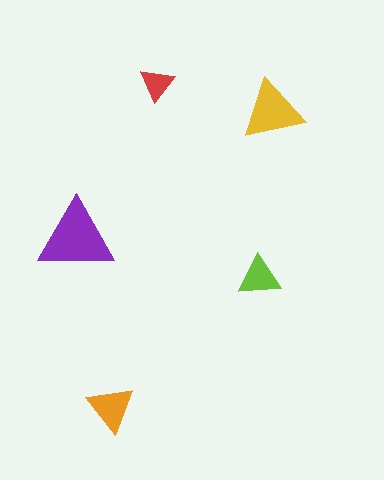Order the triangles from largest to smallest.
the purple one, the yellow one, the orange one, the lime one, the red one.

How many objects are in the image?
There are 5 objects in the image.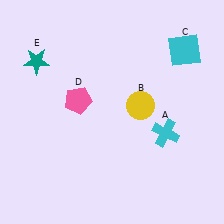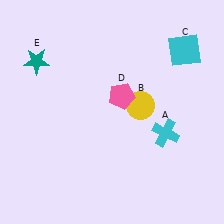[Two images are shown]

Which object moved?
The pink pentagon (D) moved right.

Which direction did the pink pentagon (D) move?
The pink pentagon (D) moved right.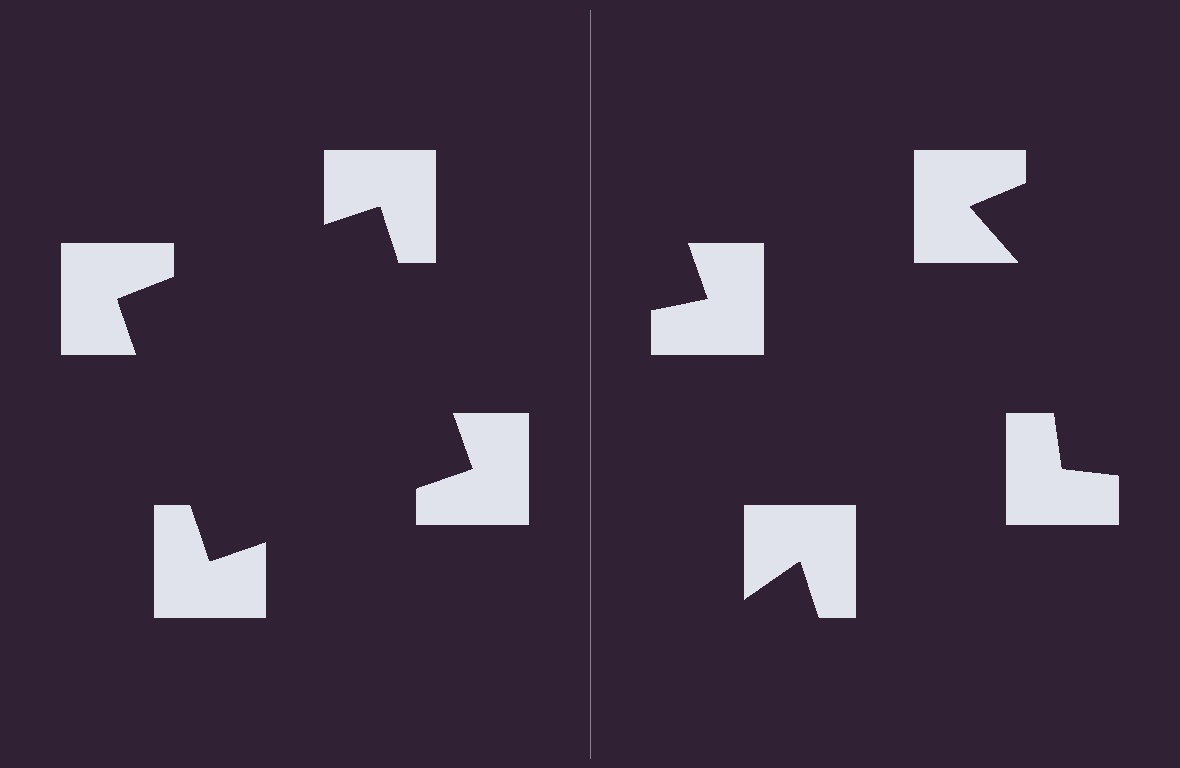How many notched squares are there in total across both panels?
8 — 4 on each side.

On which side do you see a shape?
An illusory square appears on the left side. On the right side the wedge cuts are rotated, so no coherent shape forms.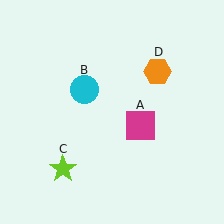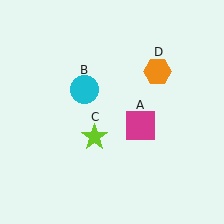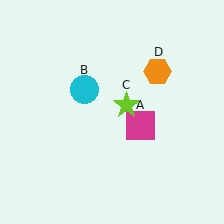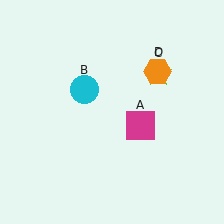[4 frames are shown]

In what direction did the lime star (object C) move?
The lime star (object C) moved up and to the right.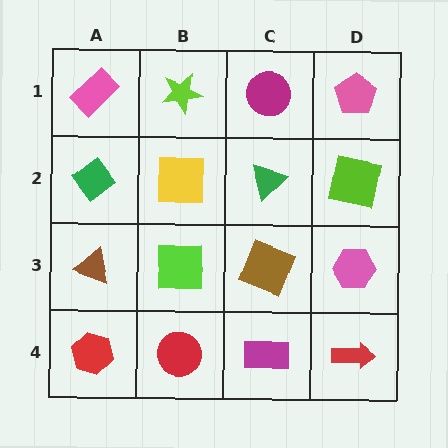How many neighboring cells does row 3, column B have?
4.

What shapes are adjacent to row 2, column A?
A pink rectangle (row 1, column A), a brown triangle (row 3, column A), a yellow square (row 2, column B).